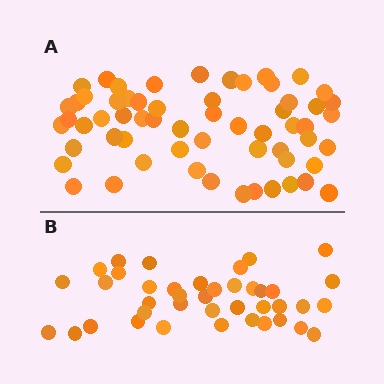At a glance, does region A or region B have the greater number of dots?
Region A (the top region) has more dots.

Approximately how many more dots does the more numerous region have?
Region A has approximately 20 more dots than region B.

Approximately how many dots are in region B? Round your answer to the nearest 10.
About 40 dots.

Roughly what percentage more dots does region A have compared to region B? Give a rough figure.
About 50% more.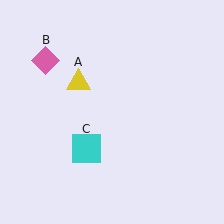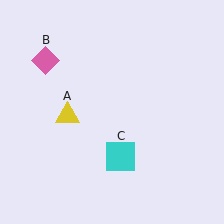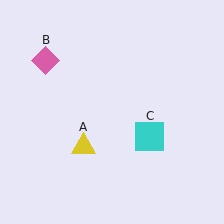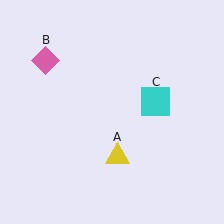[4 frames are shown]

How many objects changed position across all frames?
2 objects changed position: yellow triangle (object A), cyan square (object C).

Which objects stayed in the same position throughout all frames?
Pink diamond (object B) remained stationary.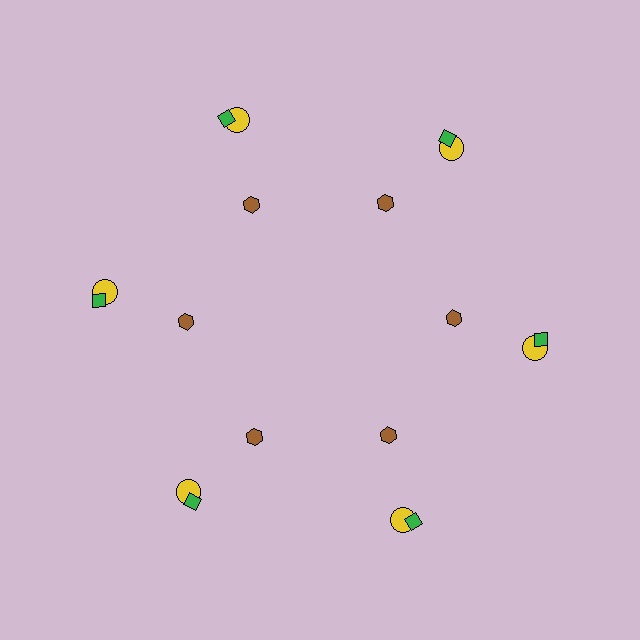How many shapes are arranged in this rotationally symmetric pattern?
There are 18 shapes, arranged in 6 groups of 3.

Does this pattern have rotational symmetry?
Yes, this pattern has 6-fold rotational symmetry. It looks the same after rotating 60 degrees around the center.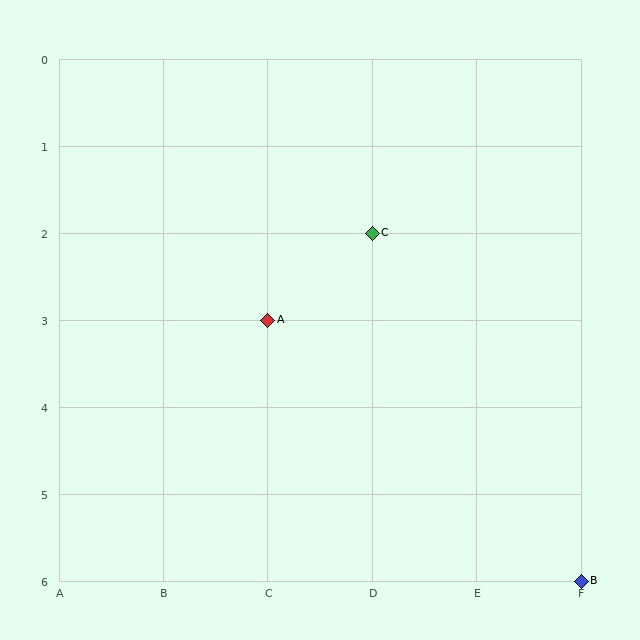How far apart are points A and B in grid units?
Points A and B are 3 columns and 3 rows apart (about 4.2 grid units diagonally).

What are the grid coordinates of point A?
Point A is at grid coordinates (C, 3).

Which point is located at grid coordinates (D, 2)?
Point C is at (D, 2).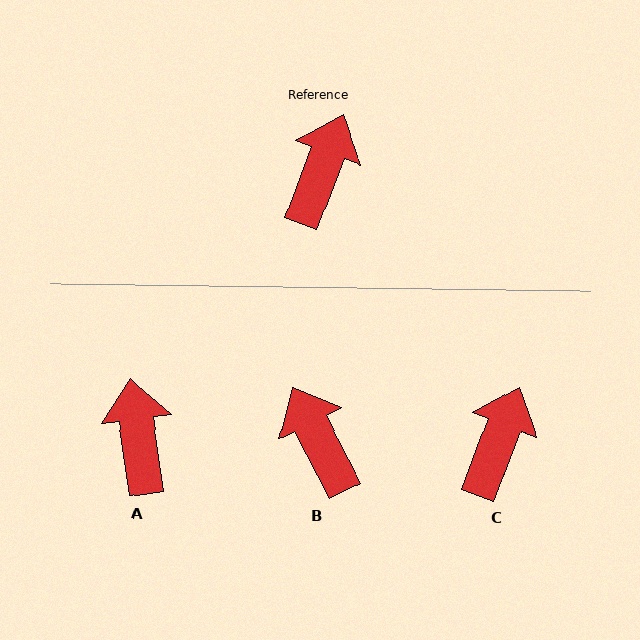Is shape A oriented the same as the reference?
No, it is off by about 29 degrees.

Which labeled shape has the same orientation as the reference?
C.